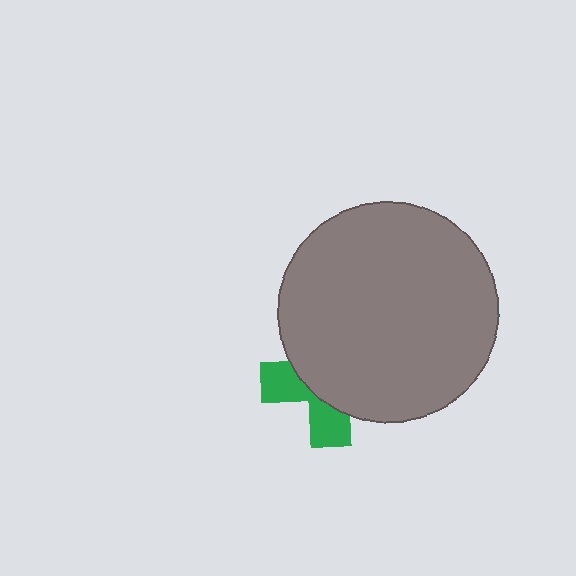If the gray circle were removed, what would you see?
You would see the complete green cross.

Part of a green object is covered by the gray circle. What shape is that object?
It is a cross.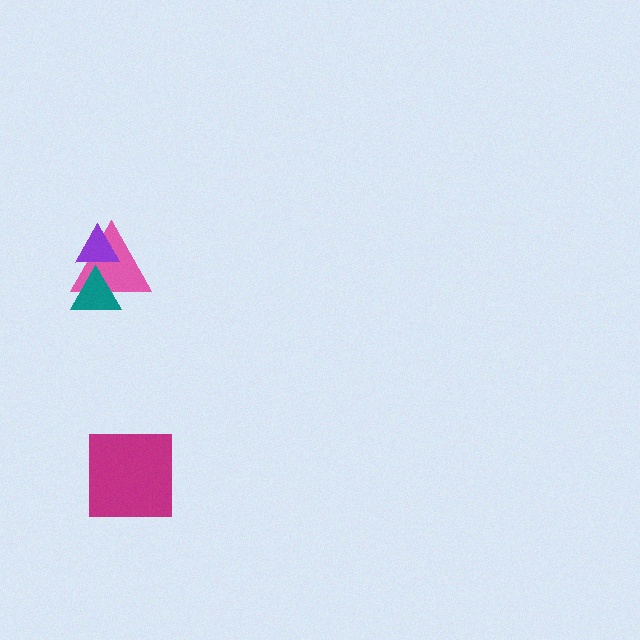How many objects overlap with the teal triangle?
2 objects overlap with the teal triangle.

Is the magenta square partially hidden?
No, no other shape covers it.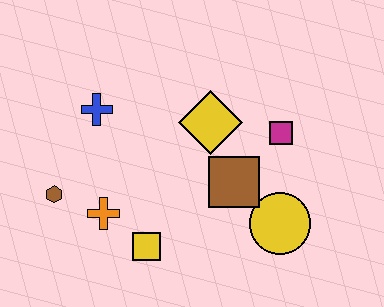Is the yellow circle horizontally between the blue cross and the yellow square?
No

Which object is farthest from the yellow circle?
The brown hexagon is farthest from the yellow circle.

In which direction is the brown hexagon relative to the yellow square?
The brown hexagon is to the left of the yellow square.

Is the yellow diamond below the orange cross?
No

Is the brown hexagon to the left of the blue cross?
Yes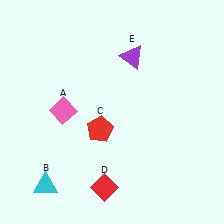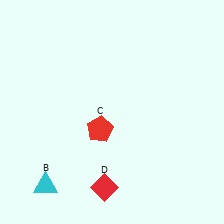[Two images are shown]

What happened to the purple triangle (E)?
The purple triangle (E) was removed in Image 2. It was in the top-right area of Image 1.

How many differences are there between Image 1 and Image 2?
There are 2 differences between the two images.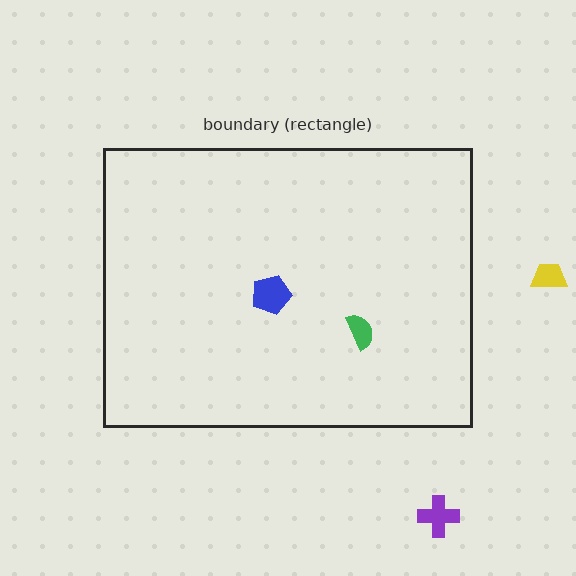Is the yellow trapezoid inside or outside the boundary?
Outside.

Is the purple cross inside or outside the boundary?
Outside.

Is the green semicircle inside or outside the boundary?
Inside.